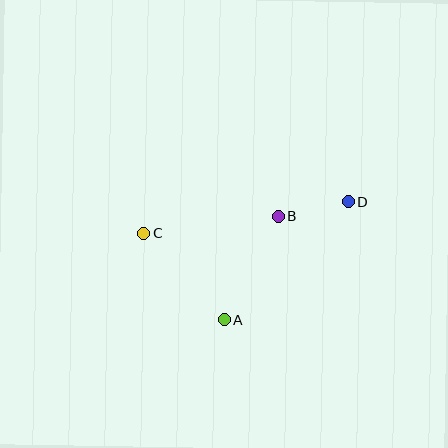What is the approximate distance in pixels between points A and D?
The distance between A and D is approximately 171 pixels.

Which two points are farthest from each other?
Points C and D are farthest from each other.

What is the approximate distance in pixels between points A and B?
The distance between A and B is approximately 117 pixels.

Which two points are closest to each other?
Points B and D are closest to each other.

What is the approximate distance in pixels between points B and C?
The distance between B and C is approximately 136 pixels.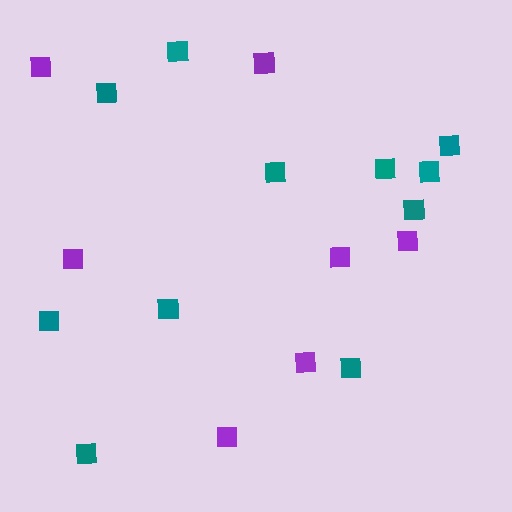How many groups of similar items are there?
There are 2 groups: one group of purple squares (7) and one group of teal squares (11).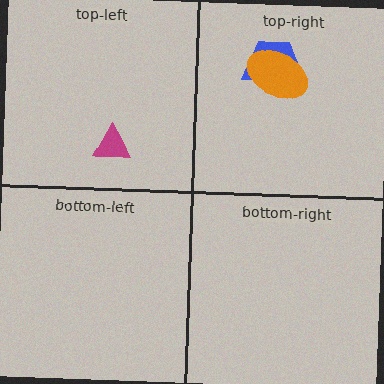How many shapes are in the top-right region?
2.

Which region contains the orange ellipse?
The top-right region.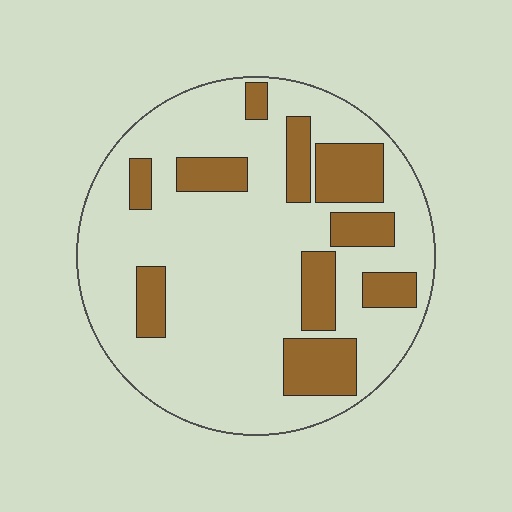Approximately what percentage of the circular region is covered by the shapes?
Approximately 25%.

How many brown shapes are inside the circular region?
10.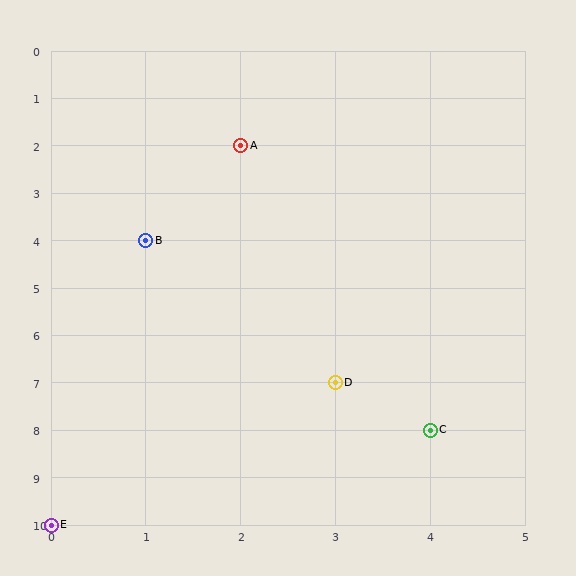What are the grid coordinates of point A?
Point A is at grid coordinates (2, 2).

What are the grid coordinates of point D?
Point D is at grid coordinates (3, 7).